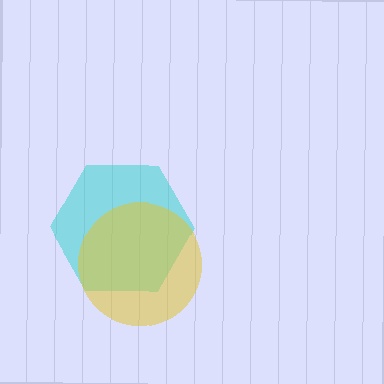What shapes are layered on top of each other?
The layered shapes are: a cyan hexagon, a yellow circle.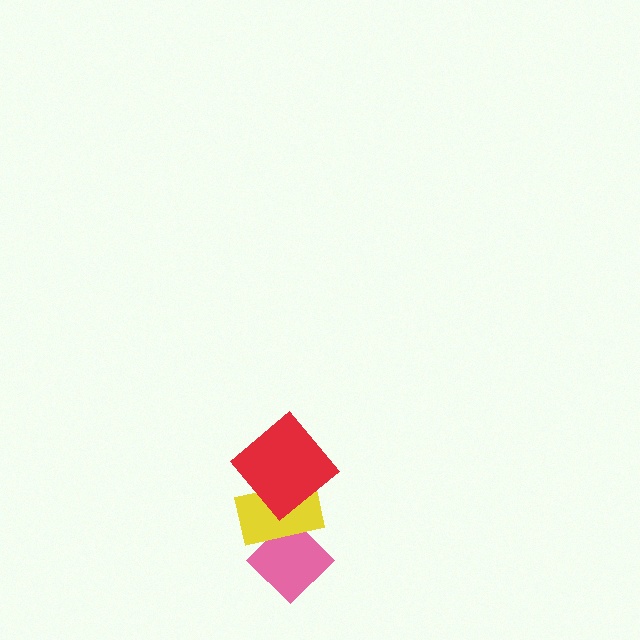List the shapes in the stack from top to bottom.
From top to bottom: the red diamond, the yellow rectangle, the pink diamond.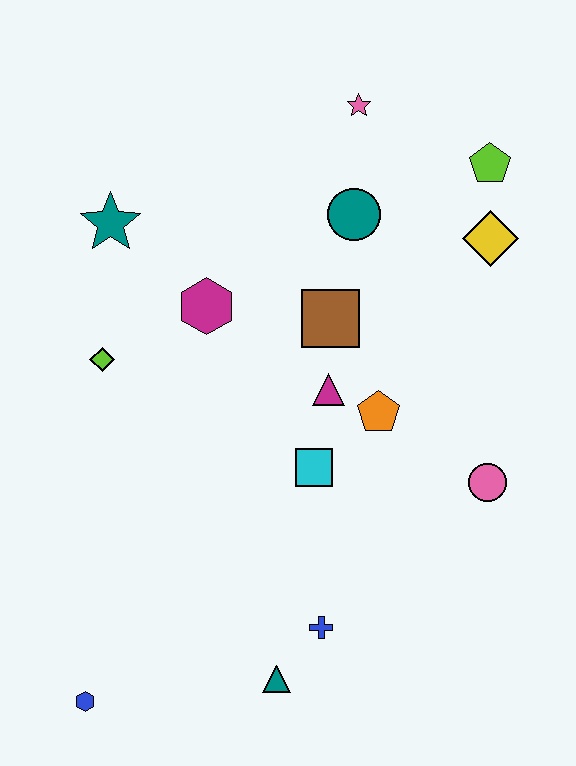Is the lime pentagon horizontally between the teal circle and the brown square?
No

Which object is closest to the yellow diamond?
The lime pentagon is closest to the yellow diamond.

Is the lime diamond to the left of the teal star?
Yes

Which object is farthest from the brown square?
The blue hexagon is farthest from the brown square.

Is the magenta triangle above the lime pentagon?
No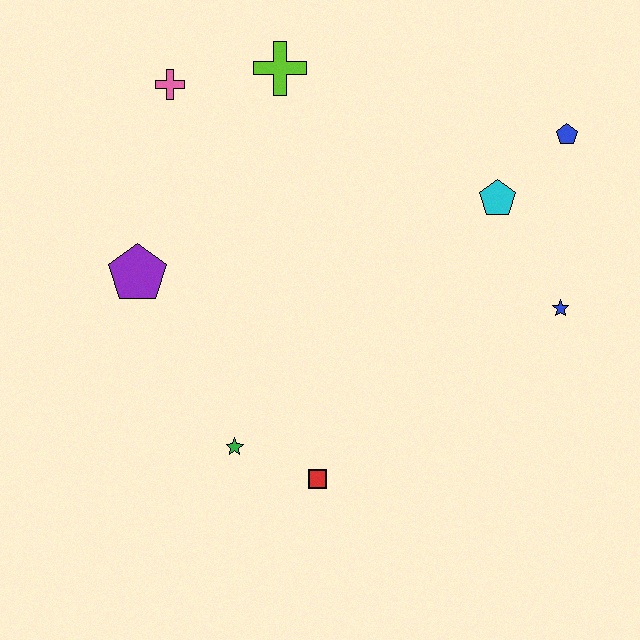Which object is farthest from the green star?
The blue pentagon is farthest from the green star.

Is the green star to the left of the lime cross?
Yes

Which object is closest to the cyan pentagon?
The blue pentagon is closest to the cyan pentagon.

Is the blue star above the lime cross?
No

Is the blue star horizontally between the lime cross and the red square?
No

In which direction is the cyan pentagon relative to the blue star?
The cyan pentagon is above the blue star.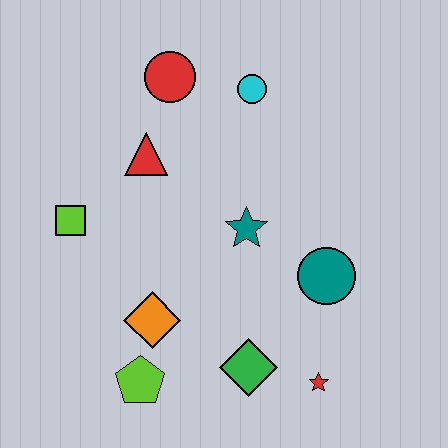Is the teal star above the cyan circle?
No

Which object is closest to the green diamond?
The red star is closest to the green diamond.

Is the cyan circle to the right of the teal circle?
No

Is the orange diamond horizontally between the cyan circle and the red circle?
No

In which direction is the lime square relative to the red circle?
The lime square is below the red circle.